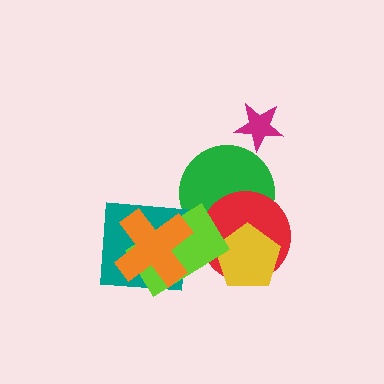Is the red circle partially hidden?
Yes, it is partially covered by another shape.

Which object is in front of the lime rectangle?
The orange cross is in front of the lime rectangle.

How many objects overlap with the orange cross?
2 objects overlap with the orange cross.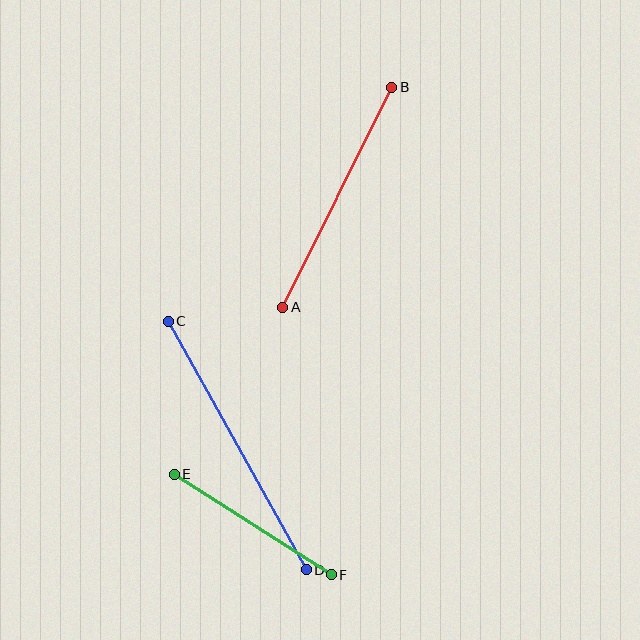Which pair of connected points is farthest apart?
Points C and D are farthest apart.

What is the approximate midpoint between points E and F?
The midpoint is at approximately (253, 524) pixels.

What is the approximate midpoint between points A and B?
The midpoint is at approximately (337, 197) pixels.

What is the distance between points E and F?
The distance is approximately 187 pixels.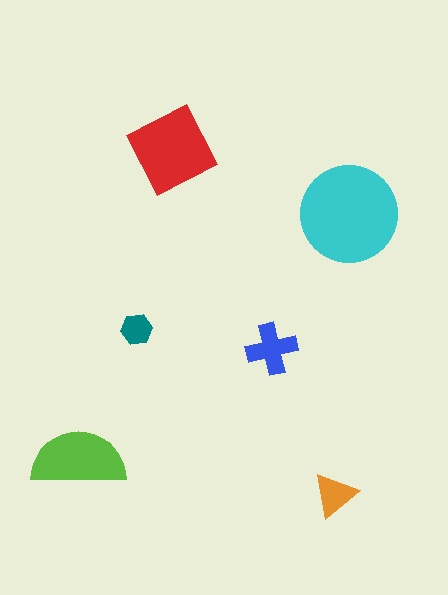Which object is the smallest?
The teal hexagon.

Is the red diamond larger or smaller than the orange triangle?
Larger.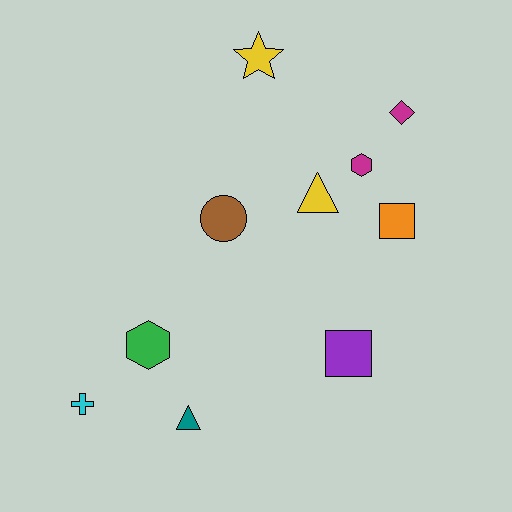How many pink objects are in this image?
There are no pink objects.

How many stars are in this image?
There is 1 star.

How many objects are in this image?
There are 10 objects.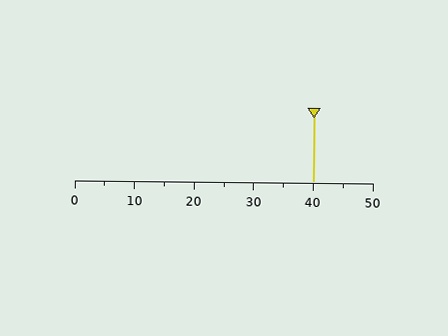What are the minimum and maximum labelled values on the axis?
The axis runs from 0 to 50.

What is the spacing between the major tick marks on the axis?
The major ticks are spaced 10 apart.